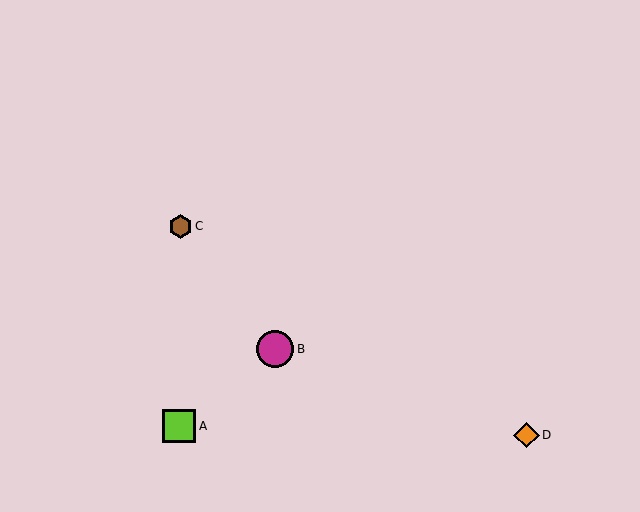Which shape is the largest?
The magenta circle (labeled B) is the largest.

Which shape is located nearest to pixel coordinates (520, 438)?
The orange diamond (labeled D) at (527, 435) is nearest to that location.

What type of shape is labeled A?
Shape A is a lime square.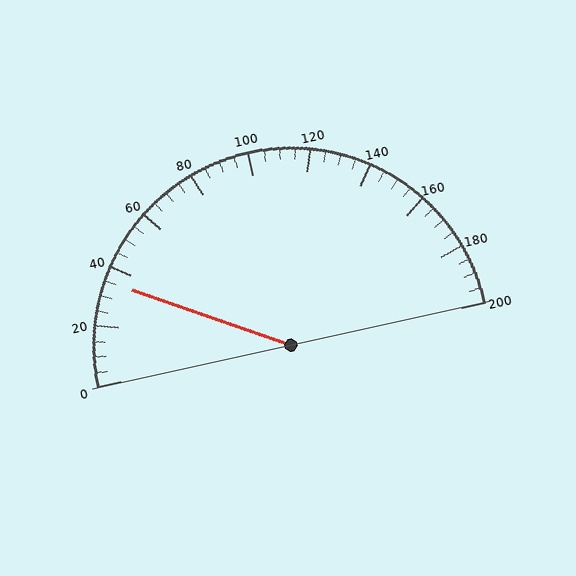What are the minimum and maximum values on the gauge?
The gauge ranges from 0 to 200.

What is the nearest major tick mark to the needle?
The nearest major tick mark is 40.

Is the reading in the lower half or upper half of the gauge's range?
The reading is in the lower half of the range (0 to 200).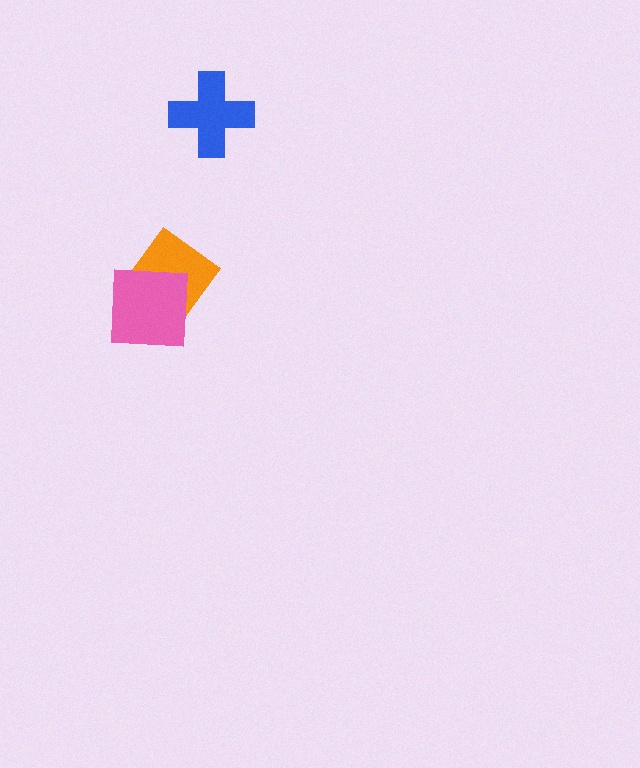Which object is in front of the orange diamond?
The pink square is in front of the orange diamond.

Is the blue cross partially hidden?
No, no other shape covers it.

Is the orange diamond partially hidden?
Yes, it is partially covered by another shape.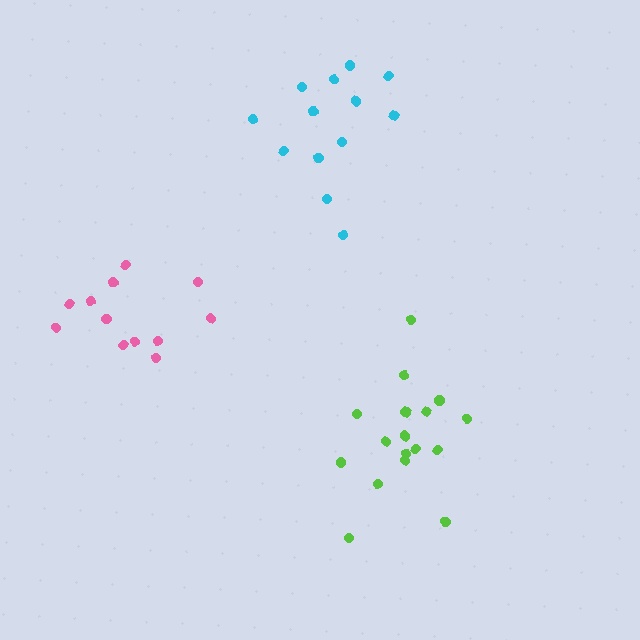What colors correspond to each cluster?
The clusters are colored: pink, cyan, lime.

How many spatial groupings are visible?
There are 3 spatial groupings.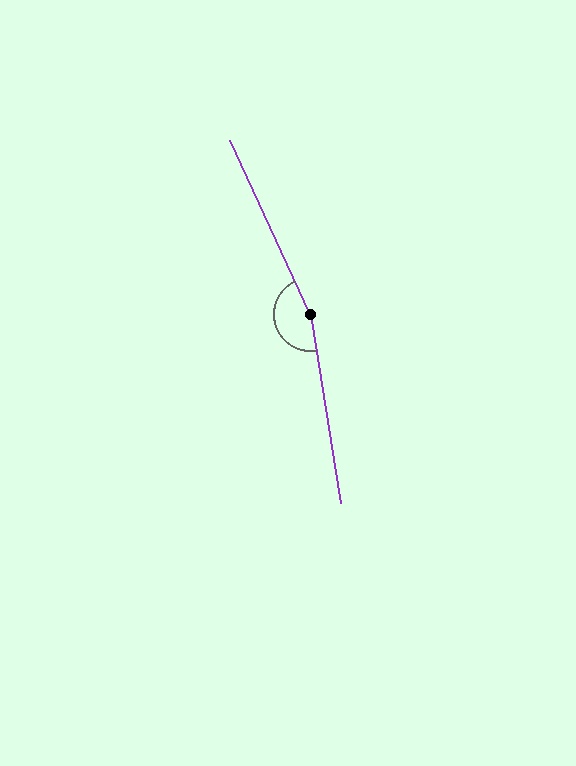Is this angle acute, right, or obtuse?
It is obtuse.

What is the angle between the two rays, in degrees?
Approximately 164 degrees.